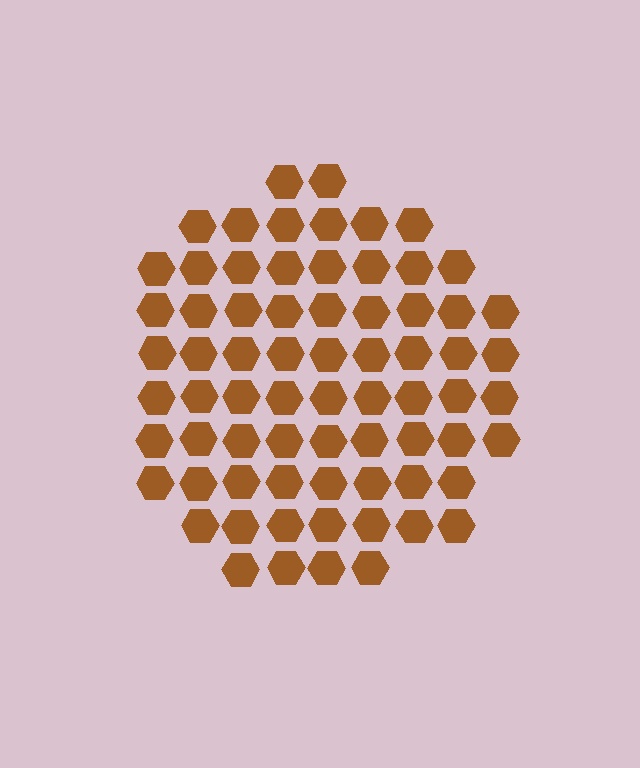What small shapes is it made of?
It is made of small hexagons.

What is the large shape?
The large shape is a circle.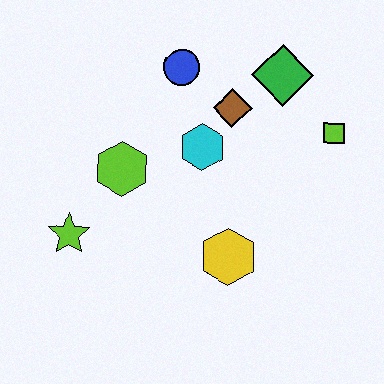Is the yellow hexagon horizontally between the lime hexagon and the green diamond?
Yes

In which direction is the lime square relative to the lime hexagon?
The lime square is to the right of the lime hexagon.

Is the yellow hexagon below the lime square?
Yes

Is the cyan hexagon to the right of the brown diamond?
No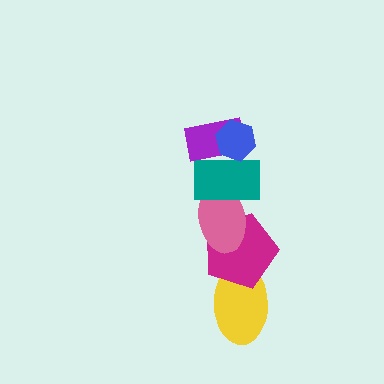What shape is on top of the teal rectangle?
The purple rectangle is on top of the teal rectangle.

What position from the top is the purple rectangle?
The purple rectangle is 2nd from the top.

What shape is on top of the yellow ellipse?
The magenta pentagon is on top of the yellow ellipse.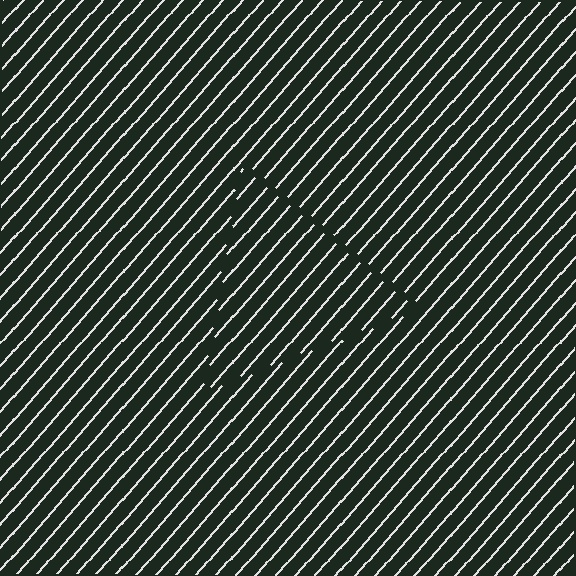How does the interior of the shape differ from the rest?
The interior of the shape contains the same grating, shifted by half a period — the contour is defined by the phase discontinuity where line-ends from the inner and outer gratings abut.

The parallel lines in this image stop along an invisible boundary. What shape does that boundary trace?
An illusory triangle. The interior of the shape contains the same grating, shifted by half a period — the contour is defined by the phase discontinuity where line-ends from the inner and outer gratings abut.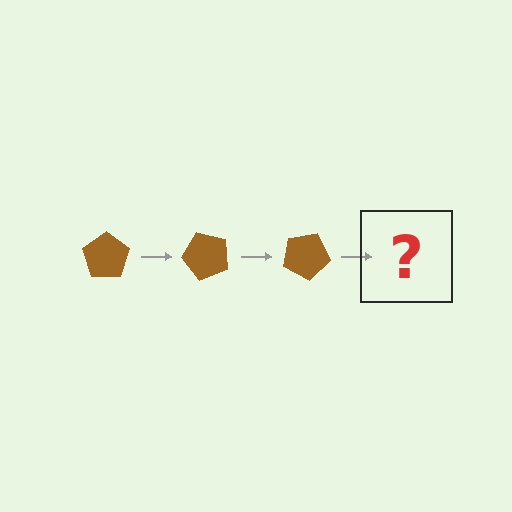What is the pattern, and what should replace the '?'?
The pattern is that the pentagon rotates 50 degrees each step. The '?' should be a brown pentagon rotated 150 degrees.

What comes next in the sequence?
The next element should be a brown pentagon rotated 150 degrees.